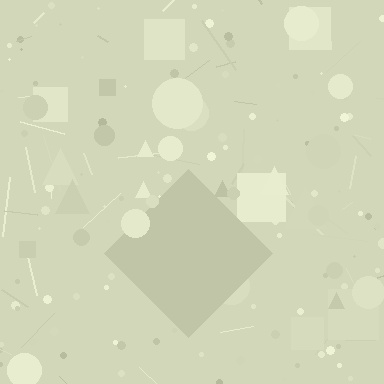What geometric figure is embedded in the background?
A diamond is embedded in the background.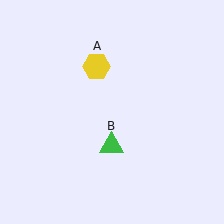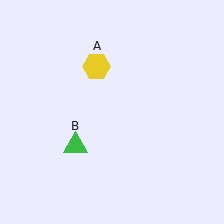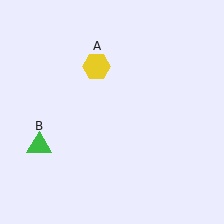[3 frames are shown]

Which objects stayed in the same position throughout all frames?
Yellow hexagon (object A) remained stationary.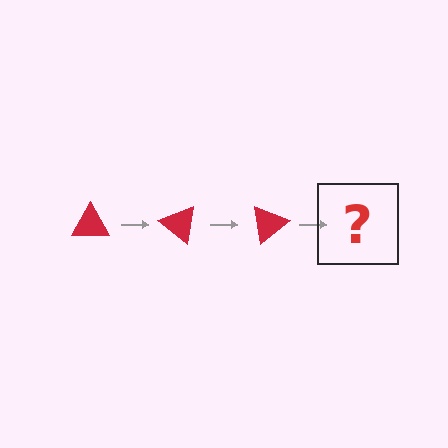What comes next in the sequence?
The next element should be a red triangle rotated 120 degrees.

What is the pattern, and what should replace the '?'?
The pattern is that the triangle rotates 40 degrees each step. The '?' should be a red triangle rotated 120 degrees.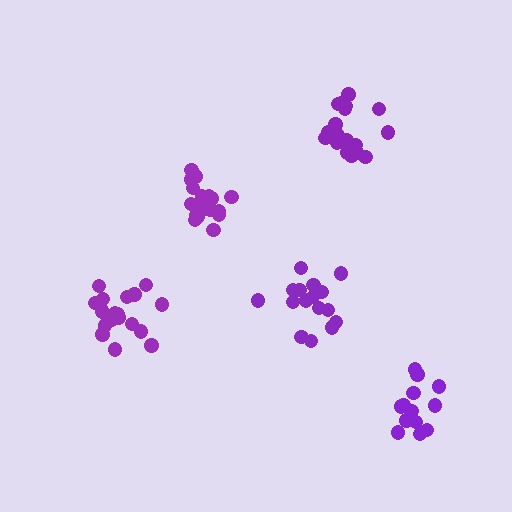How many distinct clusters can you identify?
There are 5 distinct clusters.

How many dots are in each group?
Group 1: 13 dots, Group 2: 16 dots, Group 3: 18 dots, Group 4: 18 dots, Group 5: 19 dots (84 total).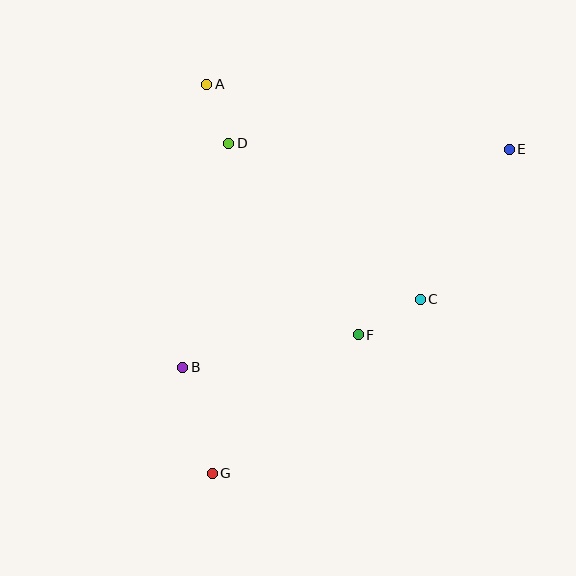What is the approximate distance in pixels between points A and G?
The distance between A and G is approximately 389 pixels.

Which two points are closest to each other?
Points A and D are closest to each other.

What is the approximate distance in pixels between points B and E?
The distance between B and E is approximately 392 pixels.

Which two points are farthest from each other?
Points E and G are farthest from each other.